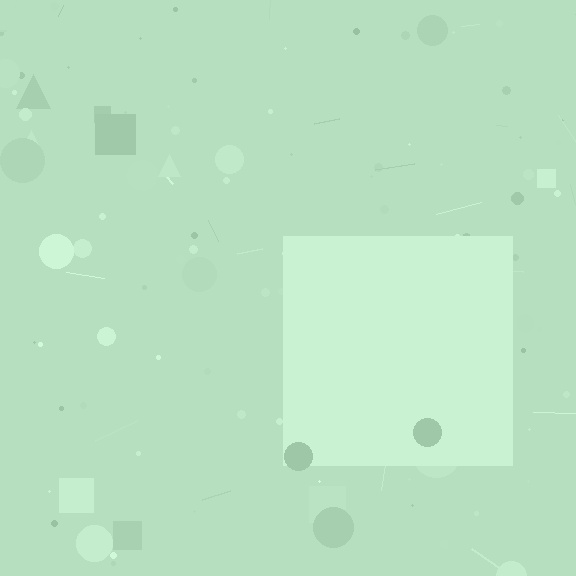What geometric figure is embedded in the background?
A square is embedded in the background.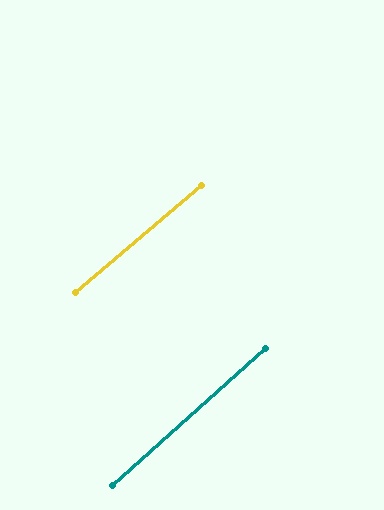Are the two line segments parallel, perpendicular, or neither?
Parallel — their directions differ by only 1.4°.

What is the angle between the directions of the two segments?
Approximately 1 degree.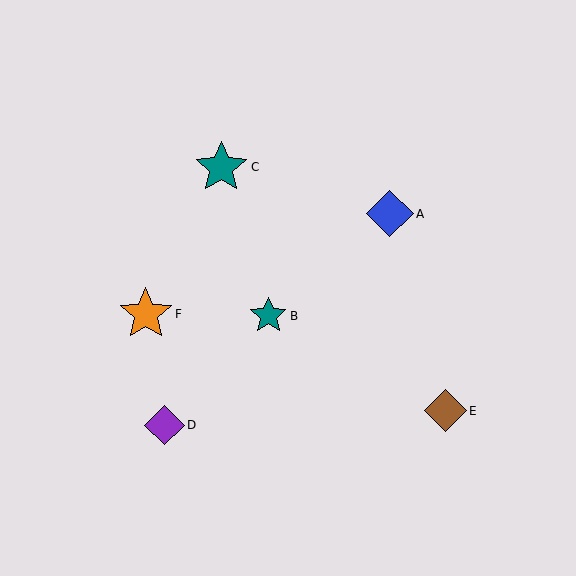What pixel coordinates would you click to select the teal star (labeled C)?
Click at (221, 167) to select the teal star C.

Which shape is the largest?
The orange star (labeled F) is the largest.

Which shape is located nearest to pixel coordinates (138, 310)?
The orange star (labeled F) at (146, 314) is nearest to that location.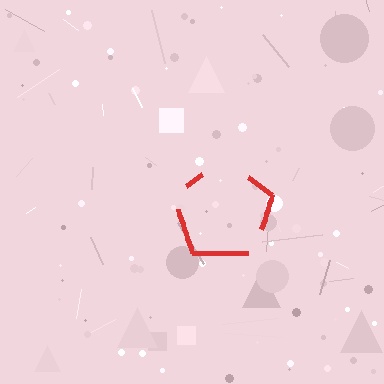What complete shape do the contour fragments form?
The contour fragments form a pentagon.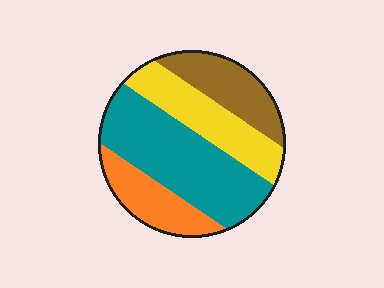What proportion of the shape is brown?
Brown takes up less than a quarter of the shape.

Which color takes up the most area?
Teal, at roughly 40%.